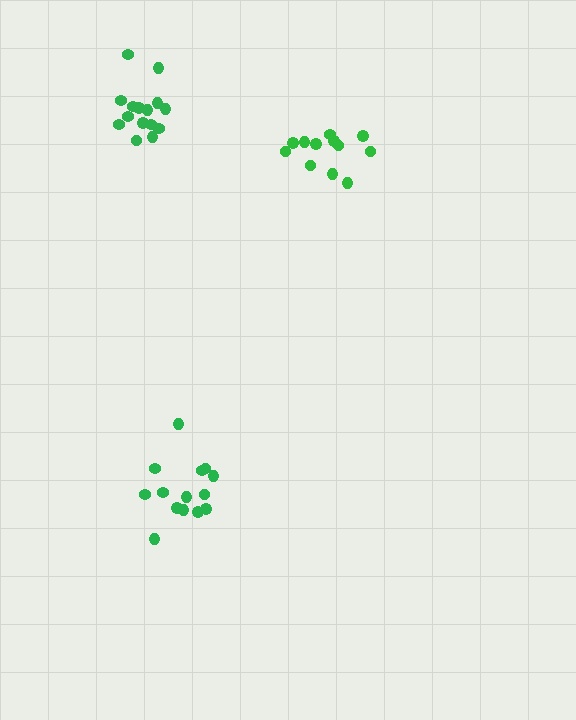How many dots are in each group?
Group 1: 14 dots, Group 2: 12 dots, Group 3: 15 dots (41 total).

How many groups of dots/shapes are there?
There are 3 groups.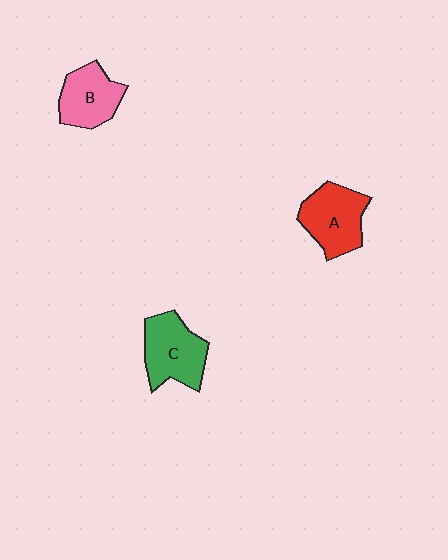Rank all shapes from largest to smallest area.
From largest to smallest: C (green), A (red), B (pink).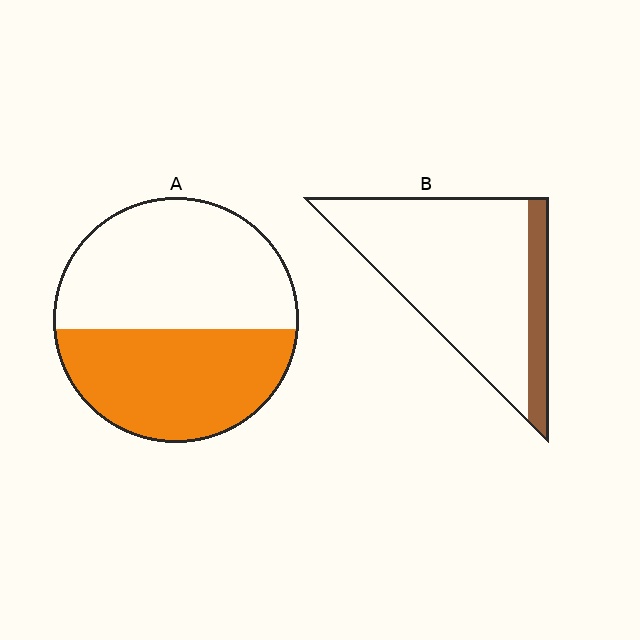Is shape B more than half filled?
No.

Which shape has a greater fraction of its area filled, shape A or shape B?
Shape A.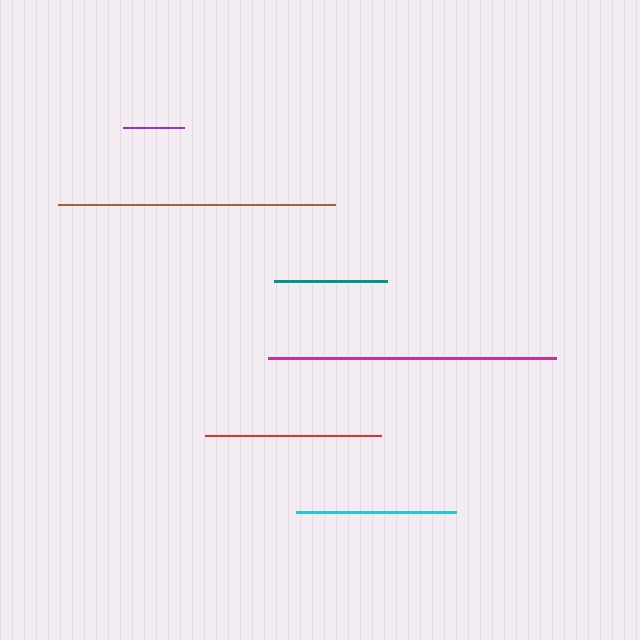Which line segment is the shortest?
The purple line is the shortest at approximately 61 pixels.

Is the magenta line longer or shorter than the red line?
The magenta line is longer than the red line.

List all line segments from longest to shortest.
From longest to shortest: magenta, brown, red, cyan, teal, purple.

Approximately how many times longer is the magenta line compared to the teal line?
The magenta line is approximately 2.6 times the length of the teal line.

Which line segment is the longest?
The magenta line is the longest at approximately 288 pixels.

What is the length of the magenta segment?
The magenta segment is approximately 288 pixels long.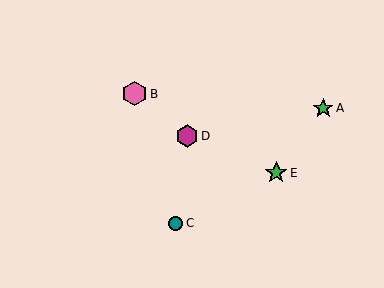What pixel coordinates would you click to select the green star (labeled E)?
Click at (276, 173) to select the green star E.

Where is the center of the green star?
The center of the green star is at (276, 173).